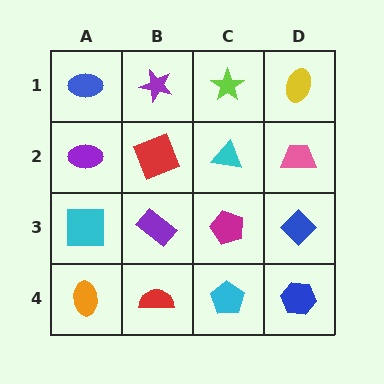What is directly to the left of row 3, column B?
A cyan square.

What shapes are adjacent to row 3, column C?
A cyan triangle (row 2, column C), a cyan pentagon (row 4, column C), a purple rectangle (row 3, column B), a blue diamond (row 3, column D).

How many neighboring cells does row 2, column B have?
4.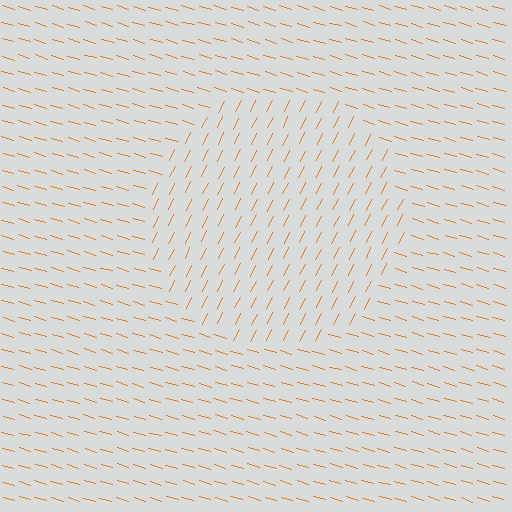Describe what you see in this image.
The image is filled with small orange line segments. A circle region in the image has lines oriented differently from the surrounding lines, creating a visible texture boundary.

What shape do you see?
I see a circle.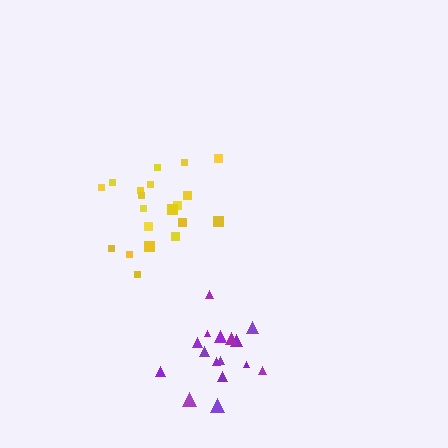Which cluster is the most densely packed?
Yellow.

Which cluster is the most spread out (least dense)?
Purple.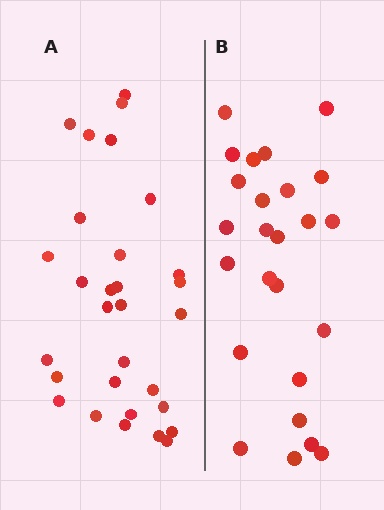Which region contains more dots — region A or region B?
Region A (the left region) has more dots.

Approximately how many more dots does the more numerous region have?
Region A has about 5 more dots than region B.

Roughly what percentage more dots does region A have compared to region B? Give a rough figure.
About 20% more.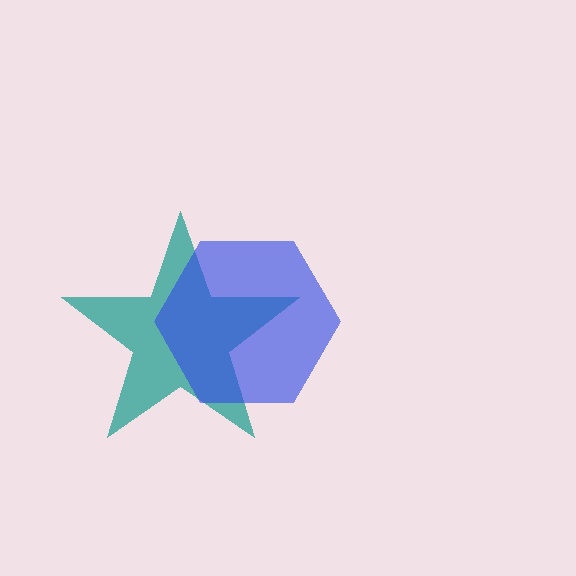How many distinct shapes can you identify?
There are 2 distinct shapes: a teal star, a blue hexagon.